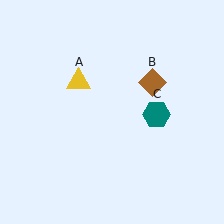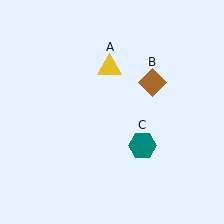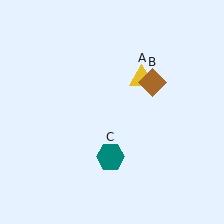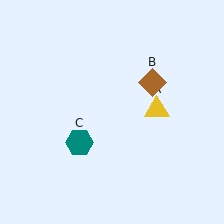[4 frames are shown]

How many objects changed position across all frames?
2 objects changed position: yellow triangle (object A), teal hexagon (object C).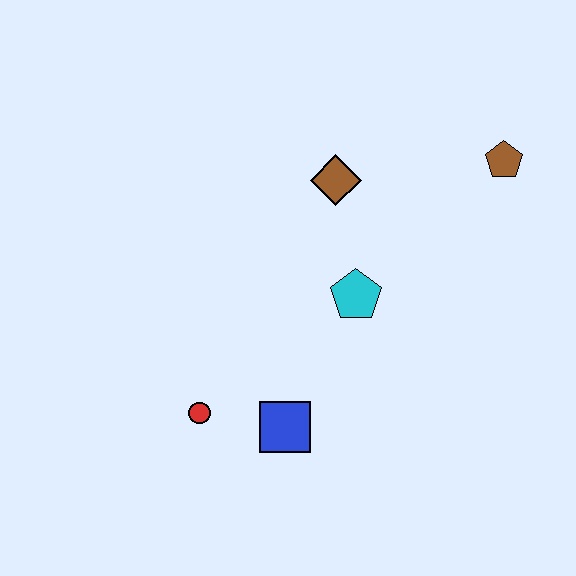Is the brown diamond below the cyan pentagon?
No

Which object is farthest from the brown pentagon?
The red circle is farthest from the brown pentagon.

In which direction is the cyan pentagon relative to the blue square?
The cyan pentagon is above the blue square.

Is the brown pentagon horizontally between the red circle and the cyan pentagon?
No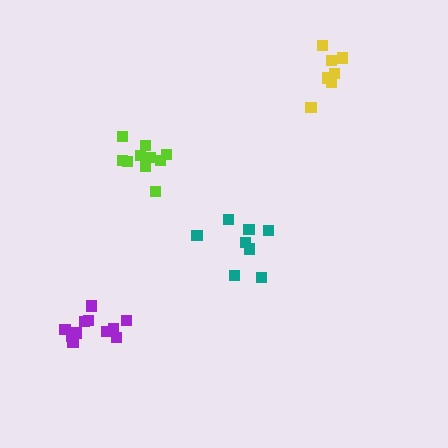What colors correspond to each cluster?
The clusters are colored: yellow, lime, purple, teal.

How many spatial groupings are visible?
There are 4 spatial groupings.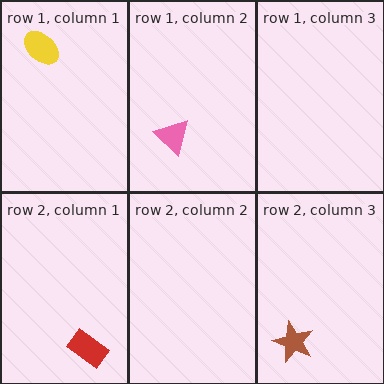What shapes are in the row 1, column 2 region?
The pink triangle.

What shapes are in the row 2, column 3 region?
The brown star.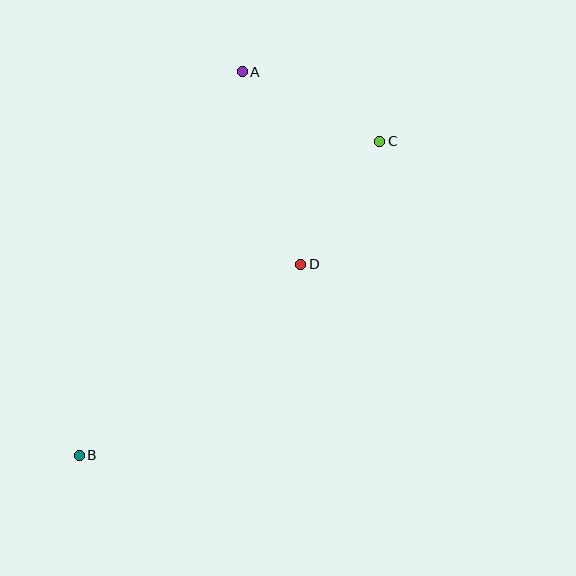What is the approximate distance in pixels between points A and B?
The distance between A and B is approximately 417 pixels.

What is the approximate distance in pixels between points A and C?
The distance between A and C is approximately 154 pixels.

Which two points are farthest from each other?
Points B and C are farthest from each other.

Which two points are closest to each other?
Points C and D are closest to each other.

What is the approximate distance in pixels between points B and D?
The distance between B and D is approximately 293 pixels.